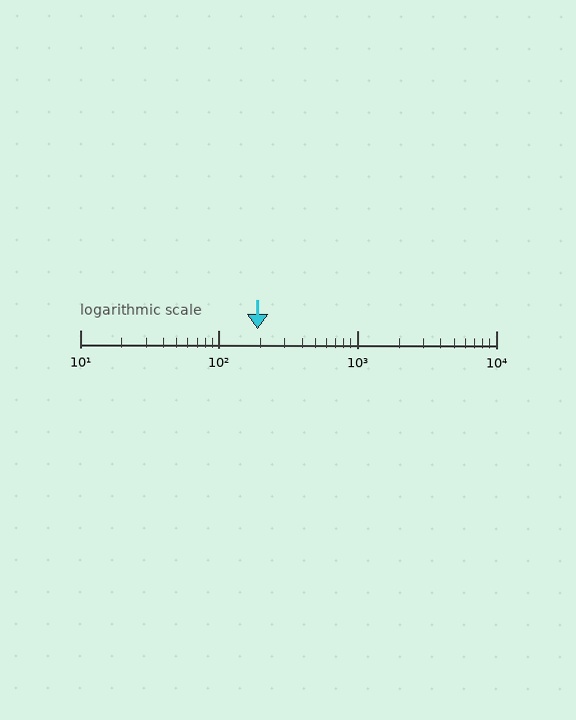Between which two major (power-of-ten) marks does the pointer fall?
The pointer is between 100 and 1000.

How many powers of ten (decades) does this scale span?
The scale spans 3 decades, from 10 to 10000.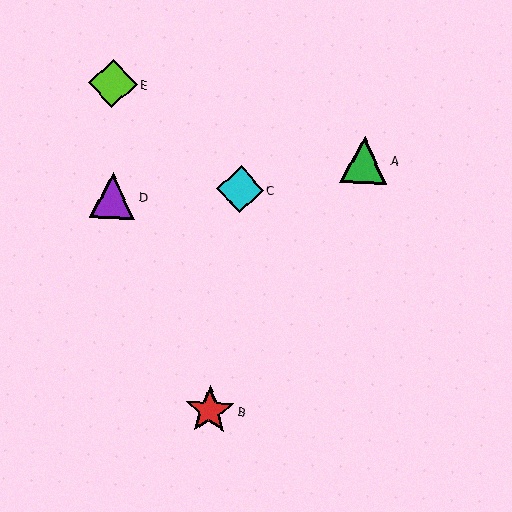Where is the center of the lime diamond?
The center of the lime diamond is at (113, 84).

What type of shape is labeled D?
Shape D is a purple triangle.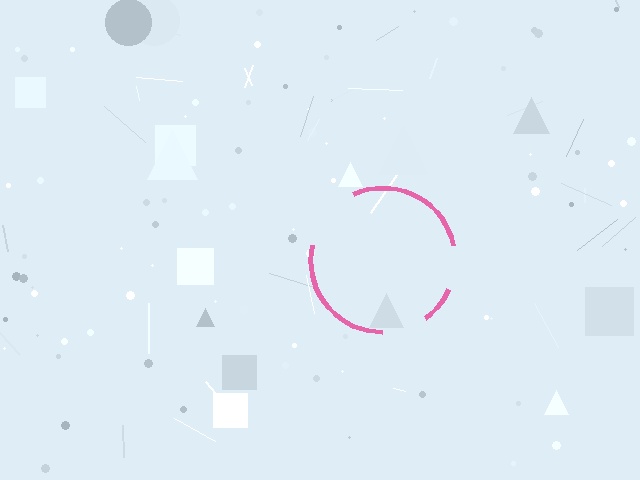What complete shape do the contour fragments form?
The contour fragments form a circle.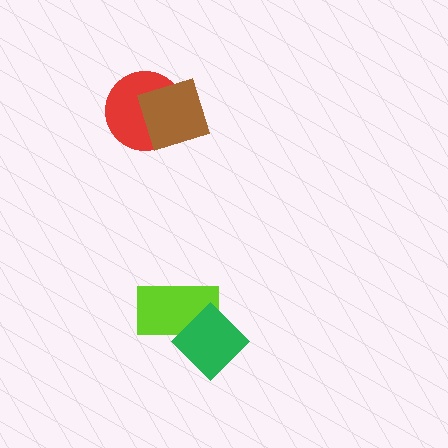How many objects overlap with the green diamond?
1 object overlaps with the green diamond.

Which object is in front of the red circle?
The brown diamond is in front of the red circle.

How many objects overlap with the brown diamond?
1 object overlaps with the brown diamond.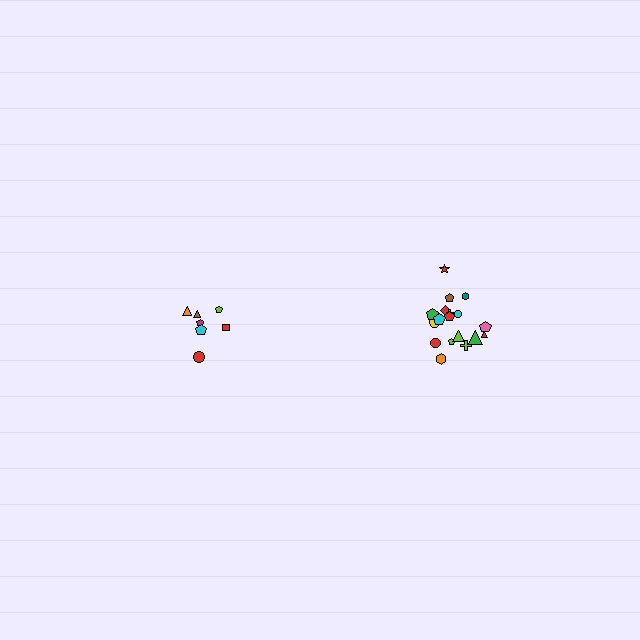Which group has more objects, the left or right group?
The right group.